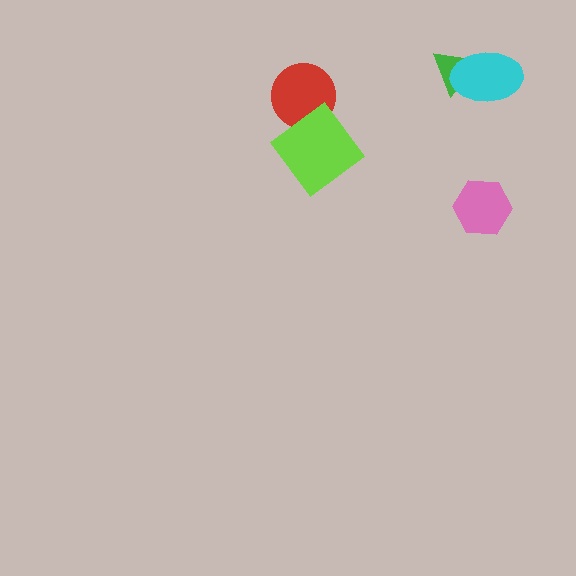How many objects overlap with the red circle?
1 object overlaps with the red circle.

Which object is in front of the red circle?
The lime diamond is in front of the red circle.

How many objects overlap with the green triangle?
1 object overlaps with the green triangle.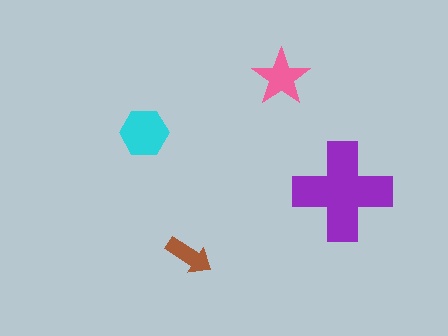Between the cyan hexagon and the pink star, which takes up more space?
The cyan hexagon.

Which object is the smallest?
The brown arrow.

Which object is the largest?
The purple cross.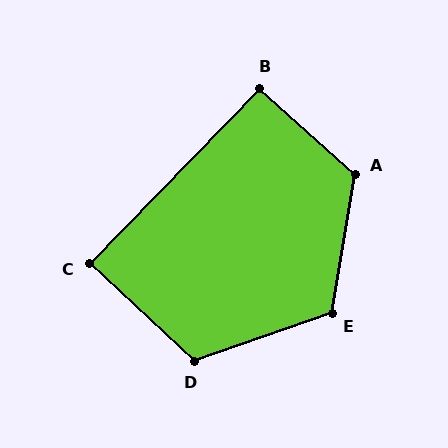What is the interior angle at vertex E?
Approximately 119 degrees (obtuse).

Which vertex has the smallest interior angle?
C, at approximately 89 degrees.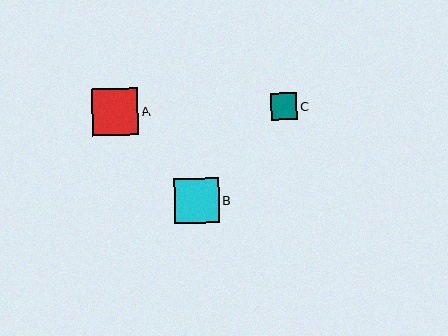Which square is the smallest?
Square C is the smallest with a size of approximately 27 pixels.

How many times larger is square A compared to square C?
Square A is approximately 1.7 times the size of square C.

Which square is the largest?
Square A is the largest with a size of approximately 47 pixels.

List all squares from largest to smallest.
From largest to smallest: A, B, C.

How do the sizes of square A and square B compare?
Square A and square B are approximately the same size.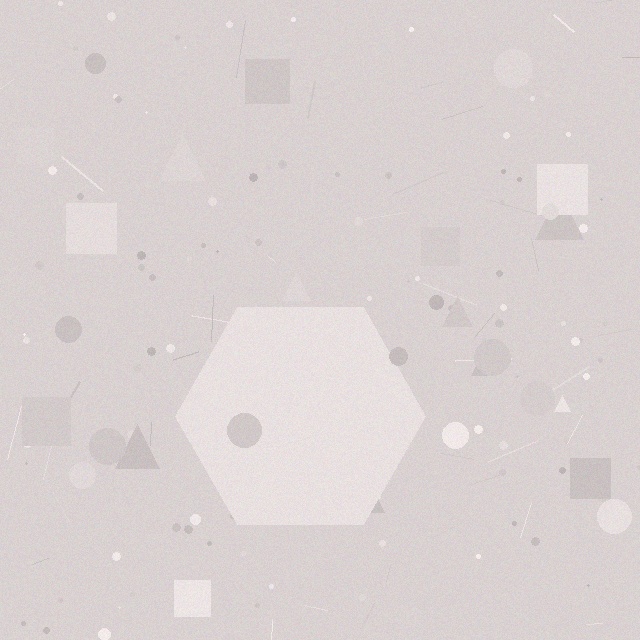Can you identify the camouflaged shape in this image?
The camouflaged shape is a hexagon.